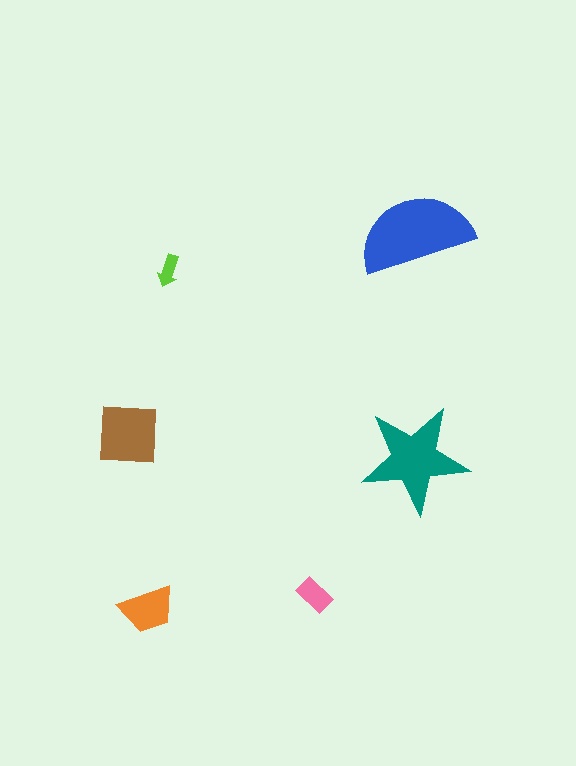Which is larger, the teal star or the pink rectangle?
The teal star.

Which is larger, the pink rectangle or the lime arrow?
The pink rectangle.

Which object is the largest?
The blue semicircle.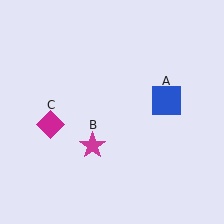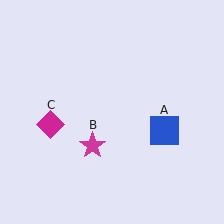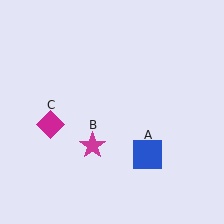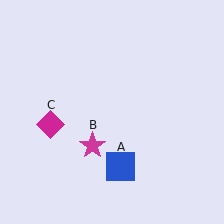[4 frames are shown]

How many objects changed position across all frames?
1 object changed position: blue square (object A).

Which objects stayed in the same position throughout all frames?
Magenta star (object B) and magenta diamond (object C) remained stationary.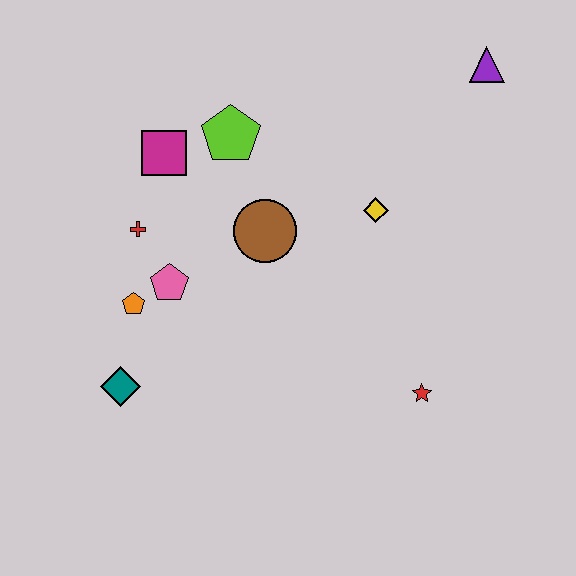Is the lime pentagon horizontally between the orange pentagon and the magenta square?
No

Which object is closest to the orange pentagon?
The pink pentagon is closest to the orange pentagon.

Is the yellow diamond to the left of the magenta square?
No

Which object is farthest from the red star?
The magenta square is farthest from the red star.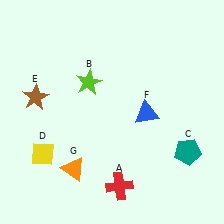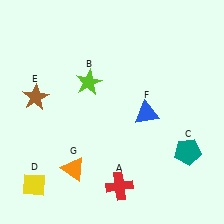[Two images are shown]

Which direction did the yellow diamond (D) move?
The yellow diamond (D) moved down.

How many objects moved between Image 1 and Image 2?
1 object moved between the two images.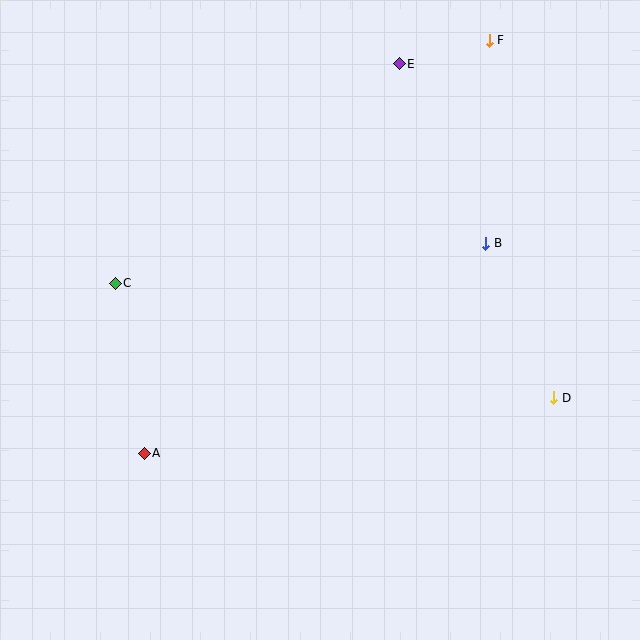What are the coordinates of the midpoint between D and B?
The midpoint between D and B is at (520, 321).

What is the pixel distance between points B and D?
The distance between B and D is 169 pixels.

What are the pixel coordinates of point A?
Point A is at (144, 453).